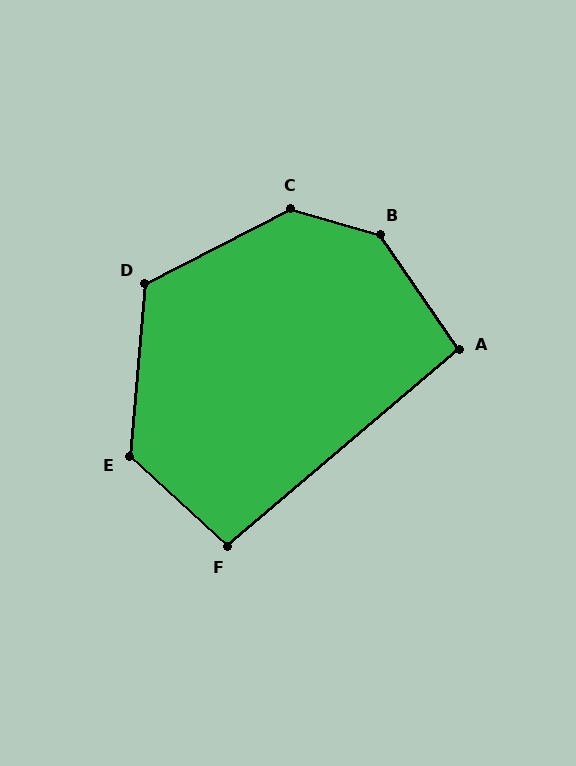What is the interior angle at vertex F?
Approximately 97 degrees (obtuse).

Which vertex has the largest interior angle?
B, at approximately 141 degrees.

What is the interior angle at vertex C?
Approximately 136 degrees (obtuse).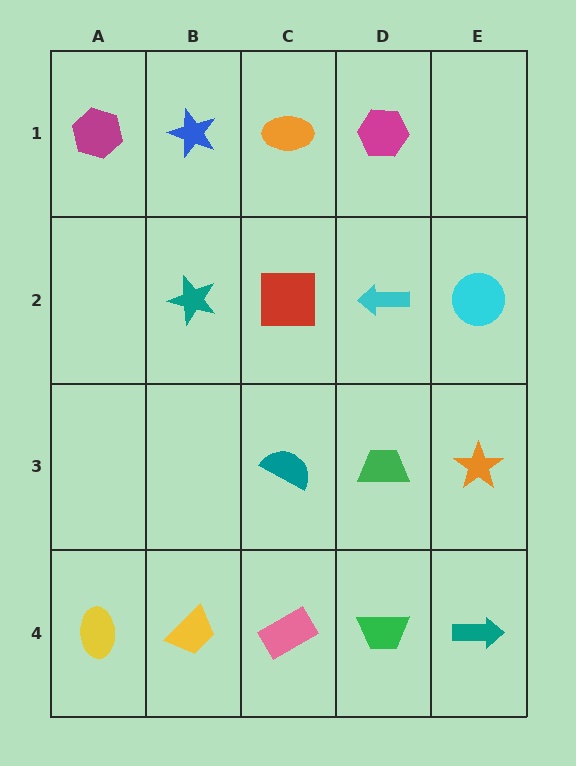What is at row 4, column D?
A green trapezoid.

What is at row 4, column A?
A yellow ellipse.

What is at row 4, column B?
A yellow trapezoid.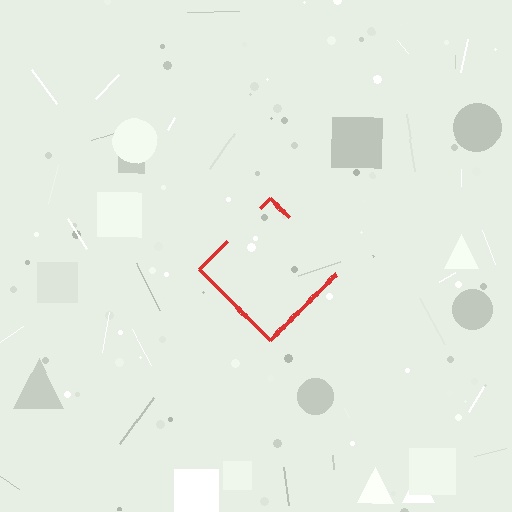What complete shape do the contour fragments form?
The contour fragments form a diamond.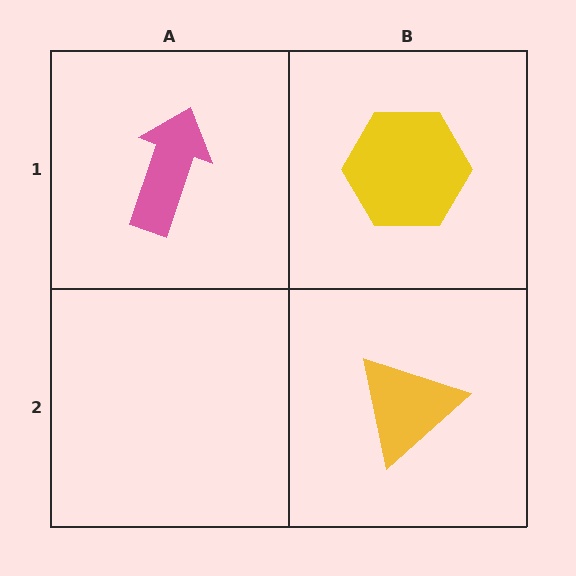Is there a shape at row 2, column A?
No, that cell is empty.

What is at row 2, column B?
A yellow triangle.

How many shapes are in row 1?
2 shapes.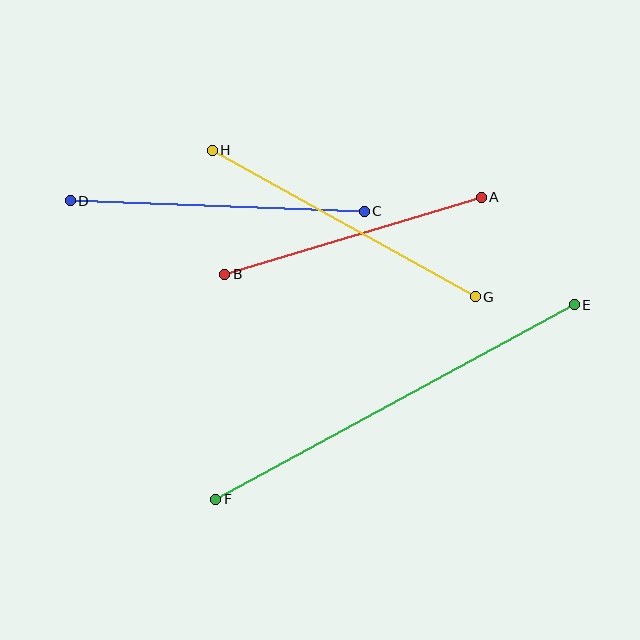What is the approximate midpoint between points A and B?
The midpoint is at approximately (353, 236) pixels.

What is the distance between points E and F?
The distance is approximately 408 pixels.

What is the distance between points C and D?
The distance is approximately 294 pixels.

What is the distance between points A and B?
The distance is approximately 268 pixels.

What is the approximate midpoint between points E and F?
The midpoint is at approximately (395, 402) pixels.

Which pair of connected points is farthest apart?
Points E and F are farthest apart.